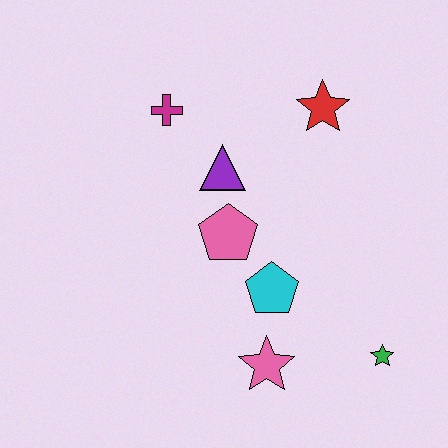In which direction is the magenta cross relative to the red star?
The magenta cross is to the left of the red star.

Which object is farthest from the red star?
The pink star is farthest from the red star.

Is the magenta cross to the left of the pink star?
Yes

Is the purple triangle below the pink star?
No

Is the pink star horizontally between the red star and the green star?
No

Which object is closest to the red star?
The purple triangle is closest to the red star.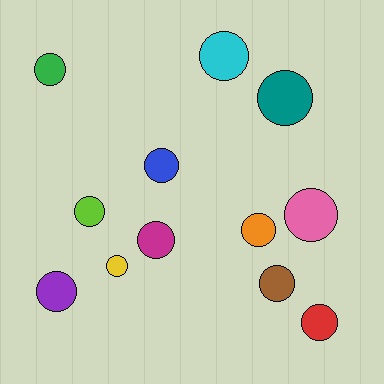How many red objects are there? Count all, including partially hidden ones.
There is 1 red object.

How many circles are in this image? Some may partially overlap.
There are 12 circles.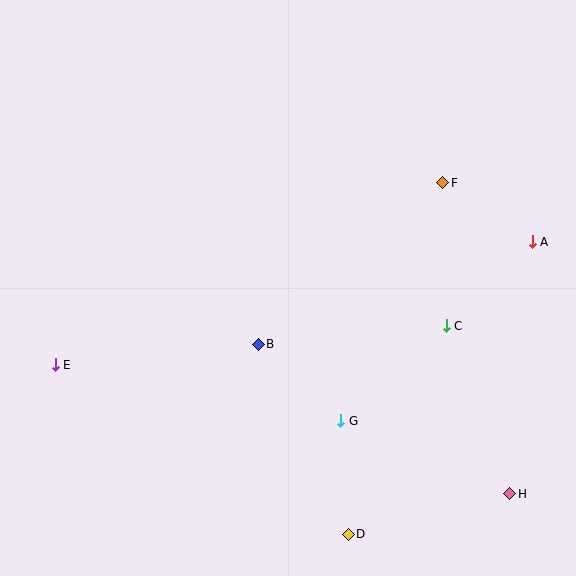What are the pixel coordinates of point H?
Point H is at (510, 494).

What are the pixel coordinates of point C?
Point C is at (446, 326).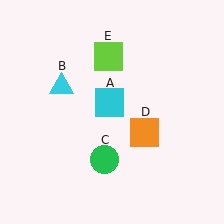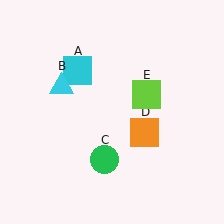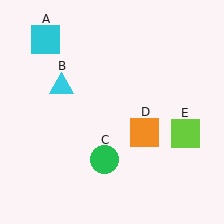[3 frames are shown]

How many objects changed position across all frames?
2 objects changed position: cyan square (object A), lime square (object E).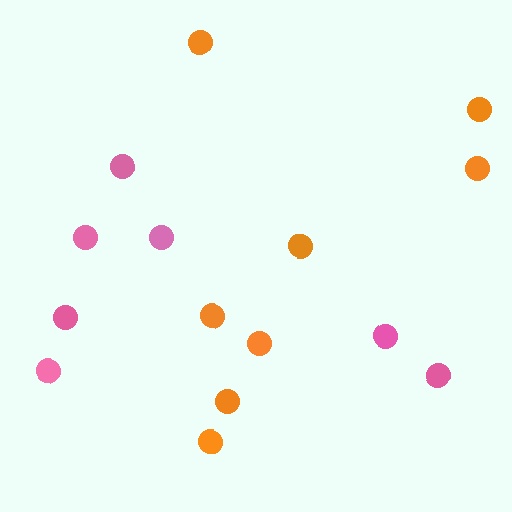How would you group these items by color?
There are 2 groups: one group of pink circles (7) and one group of orange circles (8).